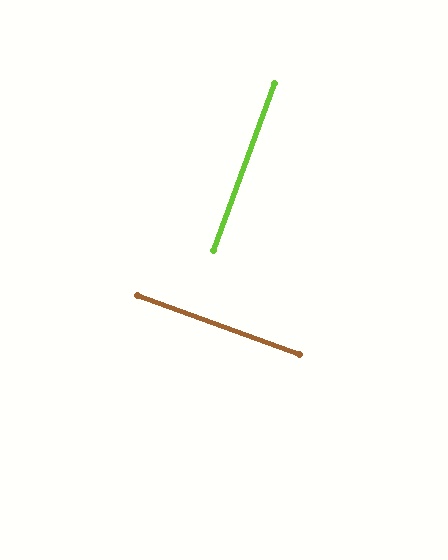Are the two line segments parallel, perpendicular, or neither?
Perpendicular — they meet at approximately 90°.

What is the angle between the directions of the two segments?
Approximately 90 degrees.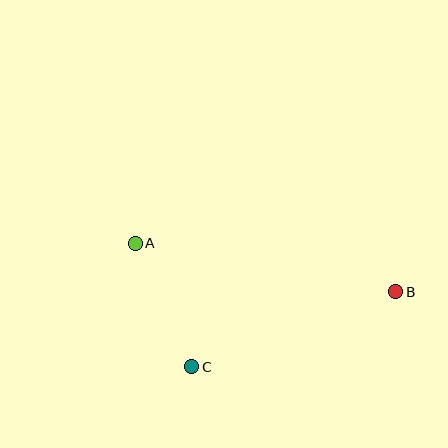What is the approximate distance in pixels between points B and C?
The distance between B and C is approximately 217 pixels.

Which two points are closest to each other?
Points A and C are closest to each other.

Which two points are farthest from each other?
Points A and B are farthest from each other.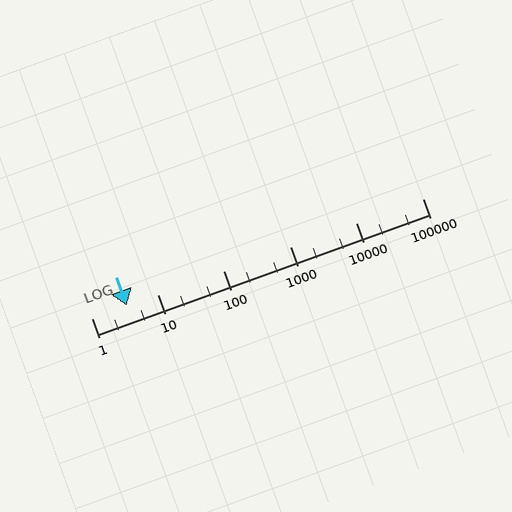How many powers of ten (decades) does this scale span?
The scale spans 5 decades, from 1 to 100000.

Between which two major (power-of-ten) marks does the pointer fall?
The pointer is between 1 and 10.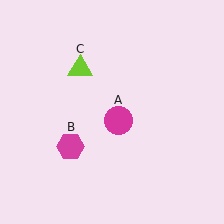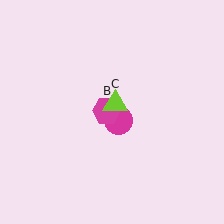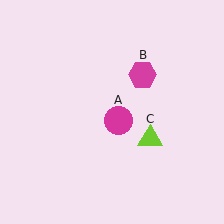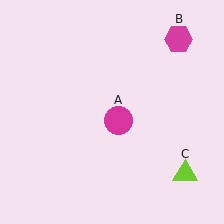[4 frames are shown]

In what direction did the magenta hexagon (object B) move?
The magenta hexagon (object B) moved up and to the right.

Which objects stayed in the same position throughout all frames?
Magenta circle (object A) remained stationary.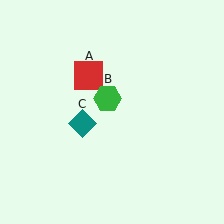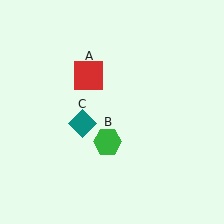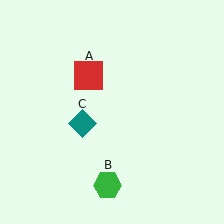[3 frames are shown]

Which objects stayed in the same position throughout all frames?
Red square (object A) and teal diamond (object C) remained stationary.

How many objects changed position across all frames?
1 object changed position: green hexagon (object B).